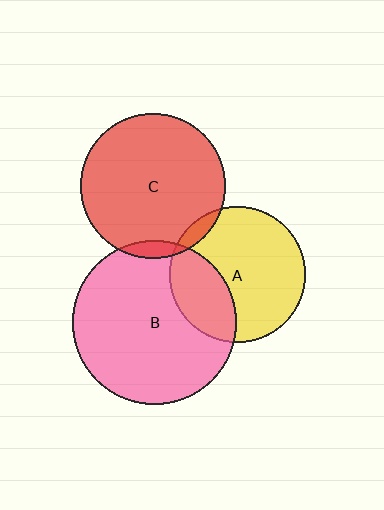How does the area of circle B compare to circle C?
Approximately 1.3 times.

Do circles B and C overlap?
Yes.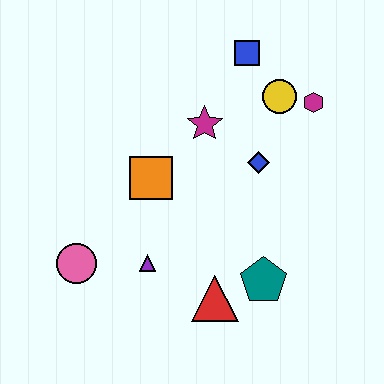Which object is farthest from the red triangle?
The blue square is farthest from the red triangle.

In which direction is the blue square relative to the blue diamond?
The blue square is above the blue diamond.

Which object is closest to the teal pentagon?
The red triangle is closest to the teal pentagon.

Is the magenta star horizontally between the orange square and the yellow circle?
Yes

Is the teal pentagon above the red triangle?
Yes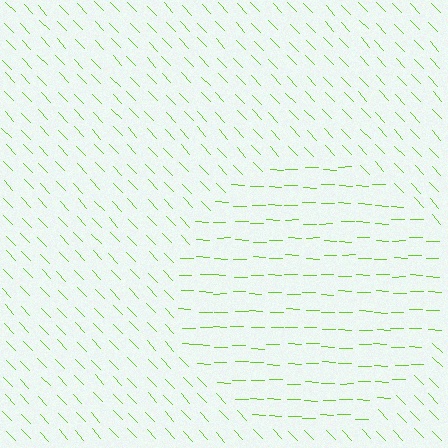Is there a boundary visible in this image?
Yes, there is a texture boundary formed by a change in line orientation.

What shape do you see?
I see a circle.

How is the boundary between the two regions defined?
The boundary is defined purely by a change in line orientation (approximately 45 degrees difference). All lines are the same color and thickness.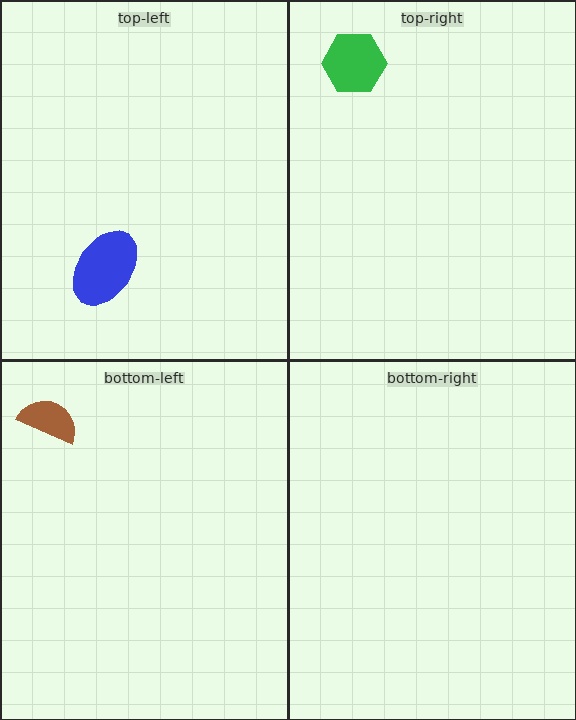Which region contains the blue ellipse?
The top-left region.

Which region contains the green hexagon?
The top-right region.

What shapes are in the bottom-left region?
The brown semicircle.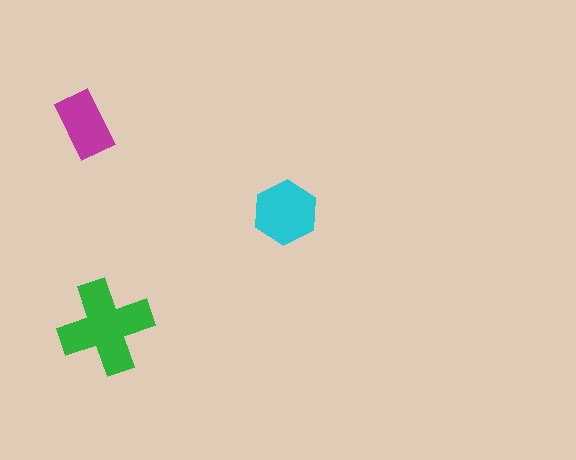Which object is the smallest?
The magenta rectangle.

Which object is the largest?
The green cross.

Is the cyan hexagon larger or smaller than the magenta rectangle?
Larger.